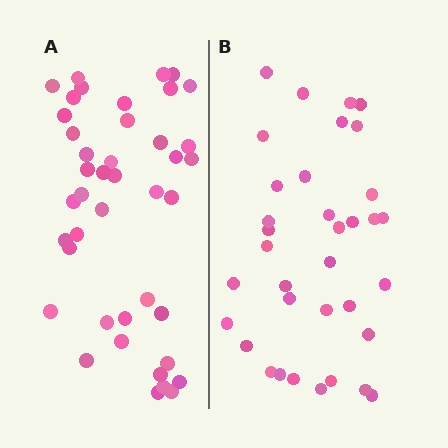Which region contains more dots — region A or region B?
Region A (the left region) has more dots.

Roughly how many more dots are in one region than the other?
Region A has roughly 8 or so more dots than region B.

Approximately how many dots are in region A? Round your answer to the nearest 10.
About 40 dots. (The exact count is 42, which rounds to 40.)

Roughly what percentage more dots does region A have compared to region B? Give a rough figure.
About 20% more.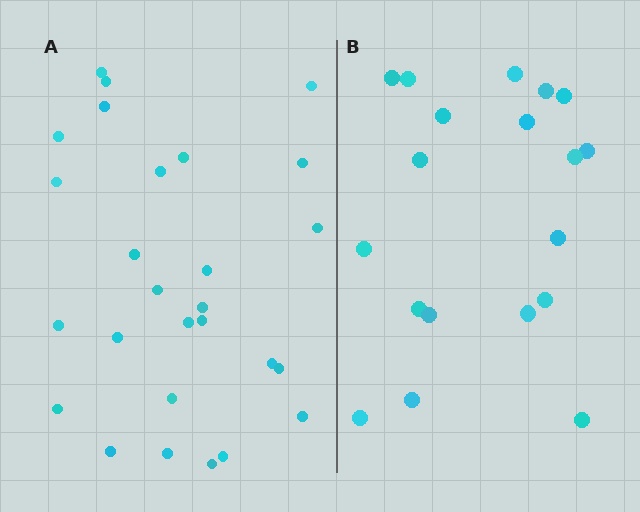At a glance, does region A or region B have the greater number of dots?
Region A (the left region) has more dots.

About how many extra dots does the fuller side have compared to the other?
Region A has roughly 8 or so more dots than region B.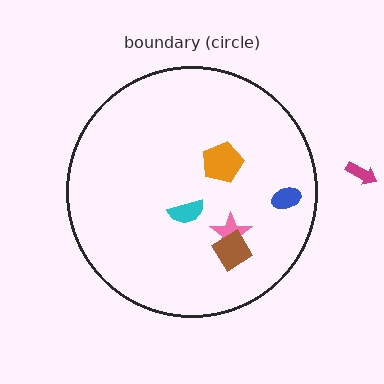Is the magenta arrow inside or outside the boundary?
Outside.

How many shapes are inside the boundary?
5 inside, 1 outside.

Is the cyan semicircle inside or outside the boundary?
Inside.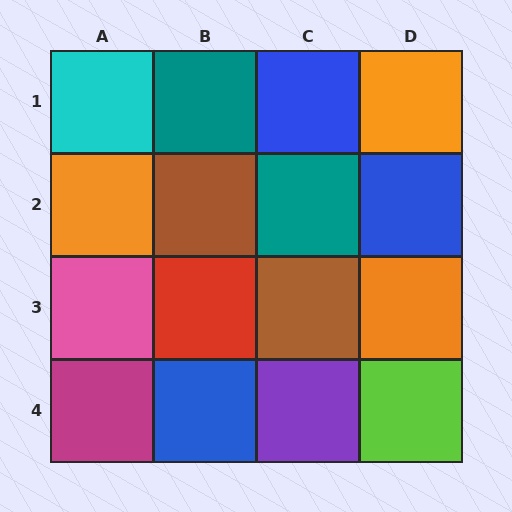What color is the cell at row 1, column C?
Blue.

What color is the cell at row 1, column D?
Orange.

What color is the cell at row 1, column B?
Teal.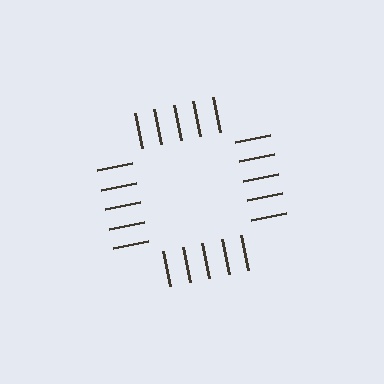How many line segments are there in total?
20 — 5 along each of the 4 edges.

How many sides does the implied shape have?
4 sides — the line-ends trace a square.